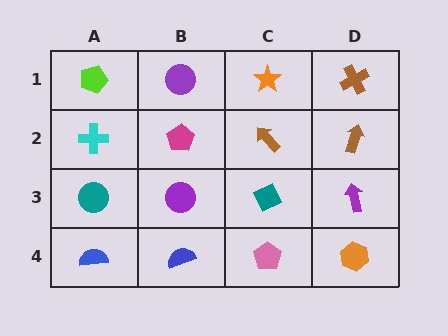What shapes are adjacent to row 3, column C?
A brown arrow (row 2, column C), a pink pentagon (row 4, column C), a purple circle (row 3, column B), a purple arrow (row 3, column D).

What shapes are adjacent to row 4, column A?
A teal circle (row 3, column A), a blue semicircle (row 4, column B).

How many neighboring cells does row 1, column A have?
2.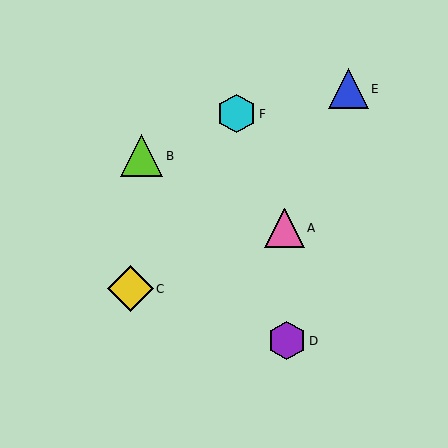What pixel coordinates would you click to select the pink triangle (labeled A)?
Click at (284, 228) to select the pink triangle A.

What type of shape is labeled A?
Shape A is a pink triangle.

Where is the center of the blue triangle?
The center of the blue triangle is at (348, 89).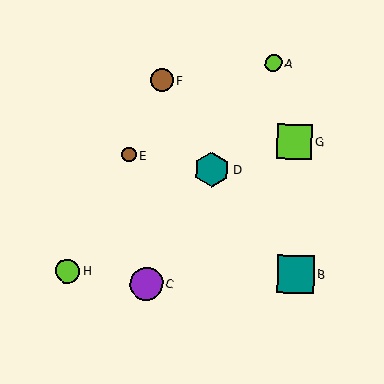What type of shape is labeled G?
Shape G is a lime square.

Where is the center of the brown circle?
The center of the brown circle is at (129, 155).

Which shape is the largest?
The teal square (labeled B) is the largest.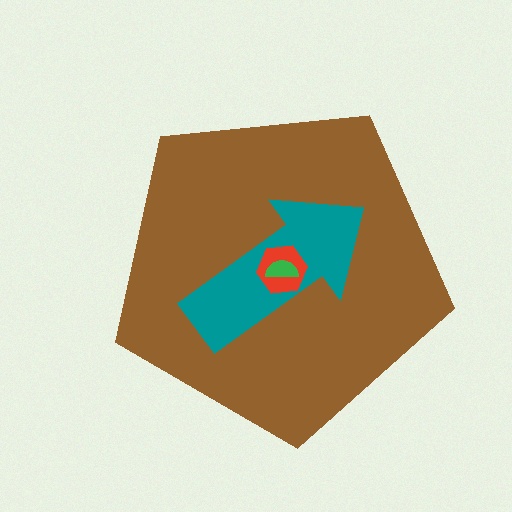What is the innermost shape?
The green semicircle.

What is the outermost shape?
The brown pentagon.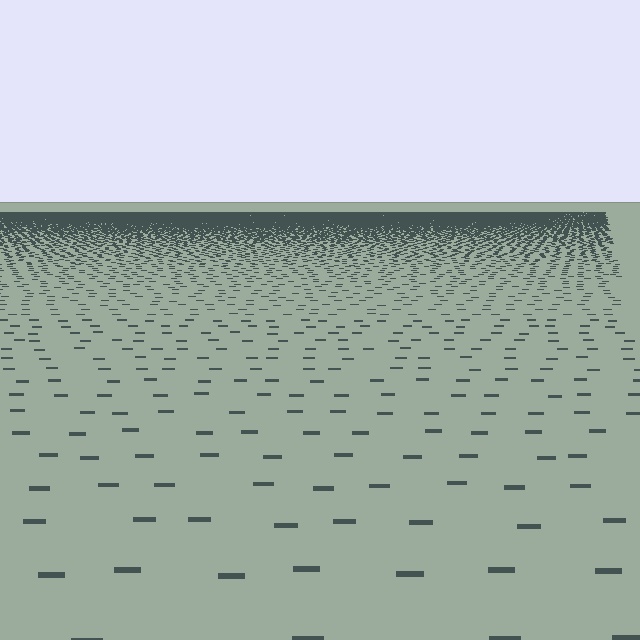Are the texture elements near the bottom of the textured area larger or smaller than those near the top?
Larger. Near the bottom, elements are closer to the viewer and appear at a bigger on-screen size.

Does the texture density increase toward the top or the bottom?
Density increases toward the top.